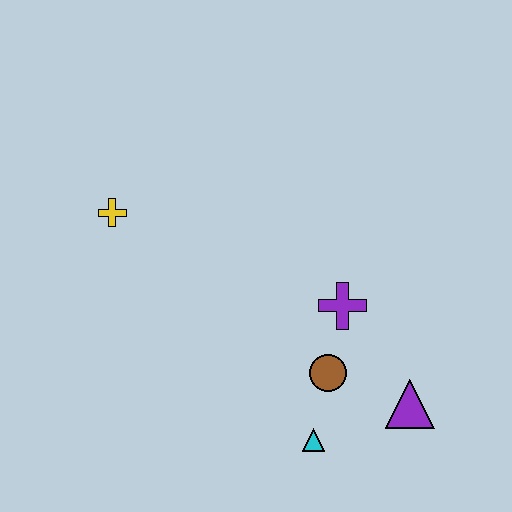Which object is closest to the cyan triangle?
The brown circle is closest to the cyan triangle.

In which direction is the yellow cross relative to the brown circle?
The yellow cross is to the left of the brown circle.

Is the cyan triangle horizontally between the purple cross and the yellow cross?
Yes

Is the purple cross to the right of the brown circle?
Yes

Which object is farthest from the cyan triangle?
The yellow cross is farthest from the cyan triangle.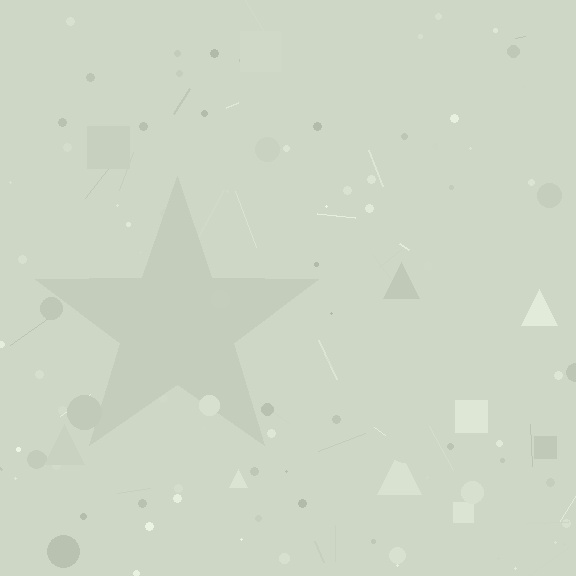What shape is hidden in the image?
A star is hidden in the image.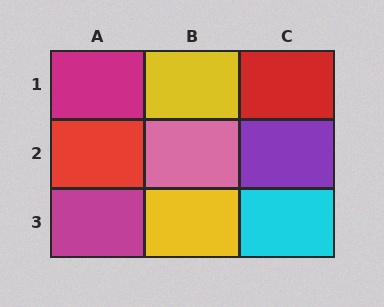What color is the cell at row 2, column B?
Pink.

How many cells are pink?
1 cell is pink.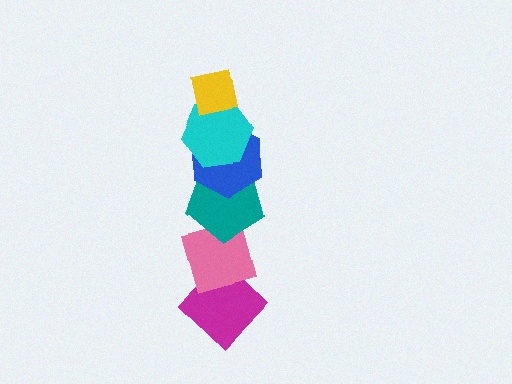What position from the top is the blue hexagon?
The blue hexagon is 3rd from the top.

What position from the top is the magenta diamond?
The magenta diamond is 6th from the top.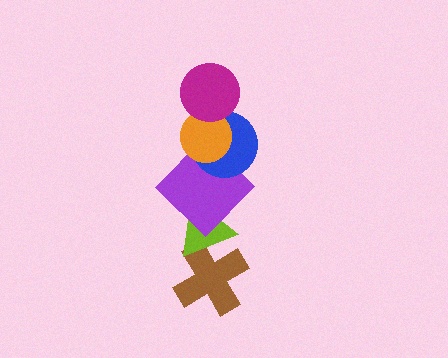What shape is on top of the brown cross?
The lime triangle is on top of the brown cross.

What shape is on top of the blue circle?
The orange circle is on top of the blue circle.